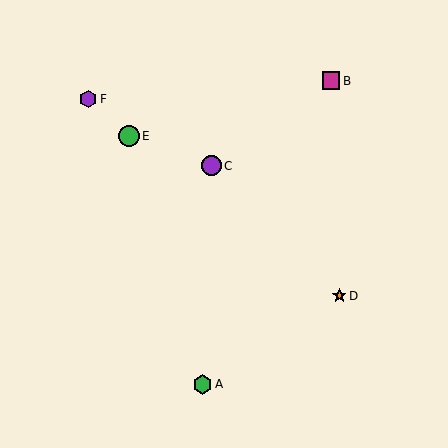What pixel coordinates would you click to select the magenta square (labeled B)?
Click at (331, 81) to select the magenta square B.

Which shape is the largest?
The green circle (labeled E) is the largest.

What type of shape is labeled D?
Shape D is an orange star.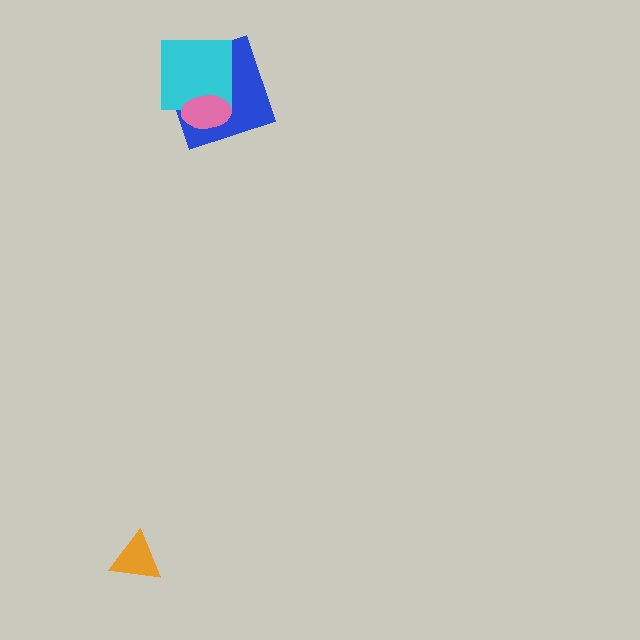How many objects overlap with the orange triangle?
0 objects overlap with the orange triangle.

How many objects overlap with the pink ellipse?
2 objects overlap with the pink ellipse.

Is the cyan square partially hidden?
Yes, it is partially covered by another shape.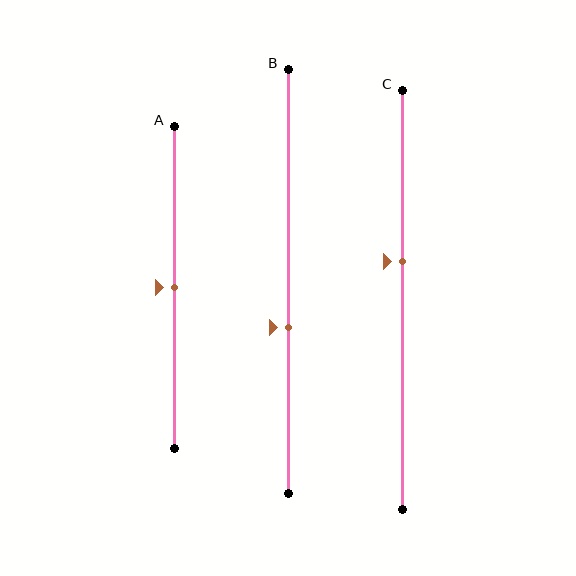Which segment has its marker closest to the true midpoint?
Segment A has its marker closest to the true midpoint.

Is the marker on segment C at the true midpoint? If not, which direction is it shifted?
No, the marker on segment C is shifted upward by about 9% of the segment length.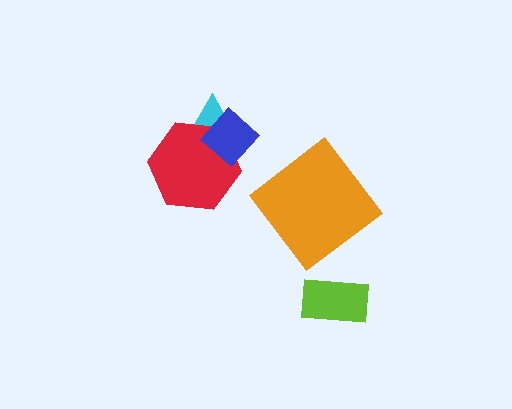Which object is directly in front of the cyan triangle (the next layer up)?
The red hexagon is directly in front of the cyan triangle.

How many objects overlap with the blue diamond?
2 objects overlap with the blue diamond.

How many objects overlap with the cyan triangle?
2 objects overlap with the cyan triangle.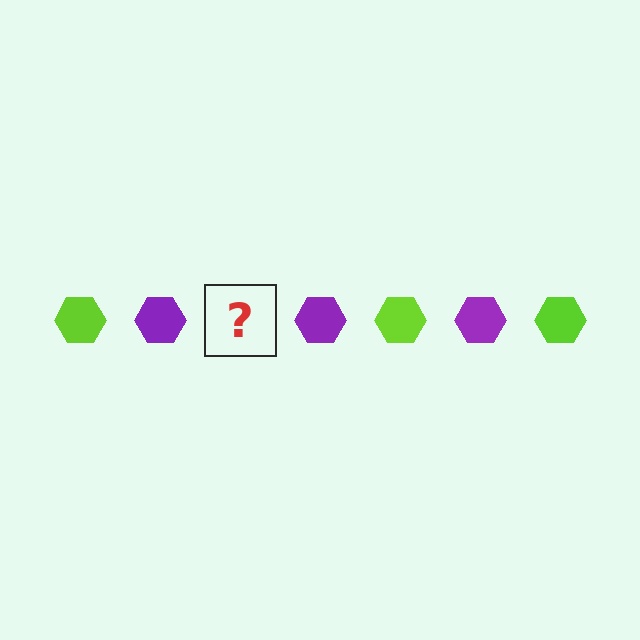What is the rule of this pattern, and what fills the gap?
The rule is that the pattern cycles through lime, purple hexagons. The gap should be filled with a lime hexagon.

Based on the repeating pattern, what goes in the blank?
The blank should be a lime hexagon.